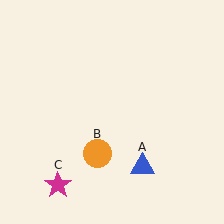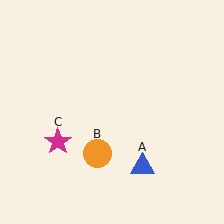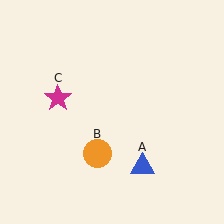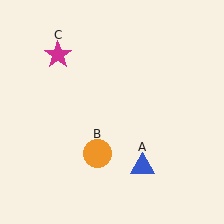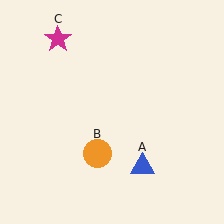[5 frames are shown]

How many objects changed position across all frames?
1 object changed position: magenta star (object C).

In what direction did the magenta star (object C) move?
The magenta star (object C) moved up.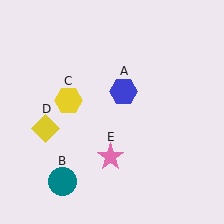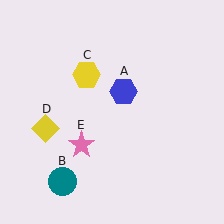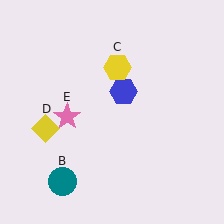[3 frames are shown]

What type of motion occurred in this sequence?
The yellow hexagon (object C), pink star (object E) rotated clockwise around the center of the scene.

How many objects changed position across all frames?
2 objects changed position: yellow hexagon (object C), pink star (object E).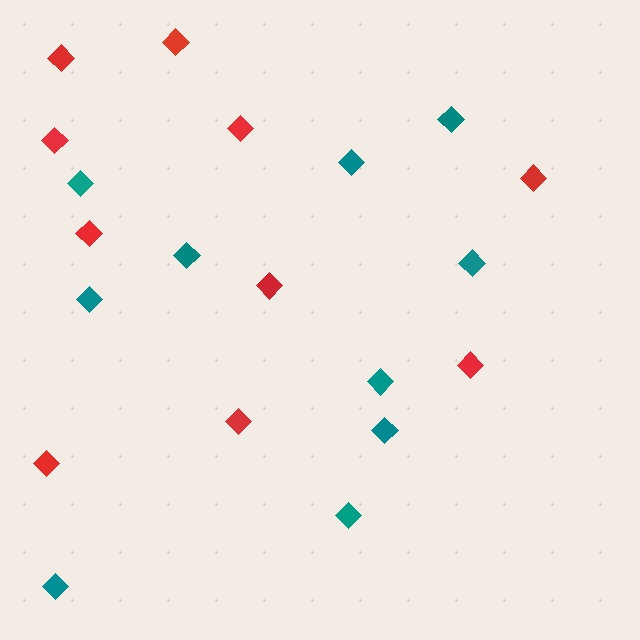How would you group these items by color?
There are 2 groups: one group of teal diamonds (10) and one group of red diamonds (10).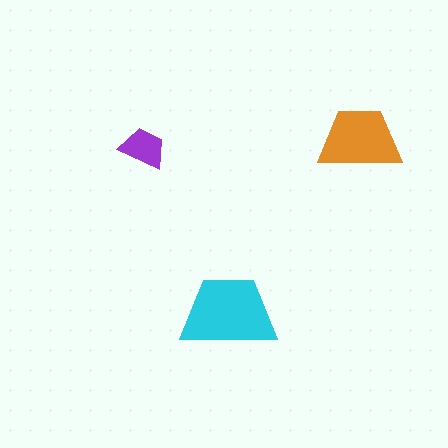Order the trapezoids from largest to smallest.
the cyan one, the orange one, the purple one.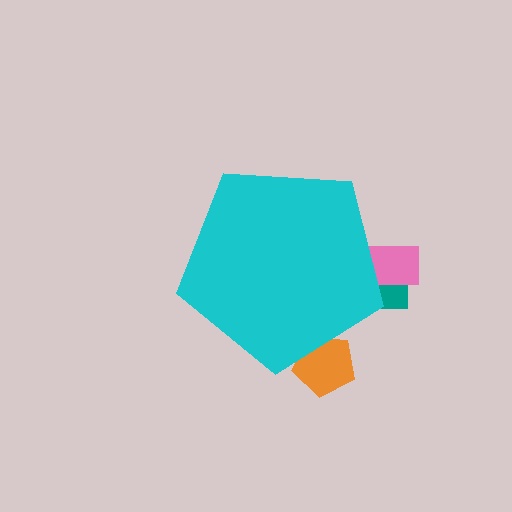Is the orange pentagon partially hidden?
Yes, the orange pentagon is partially hidden behind the cyan pentagon.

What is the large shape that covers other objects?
A cyan pentagon.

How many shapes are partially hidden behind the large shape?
3 shapes are partially hidden.